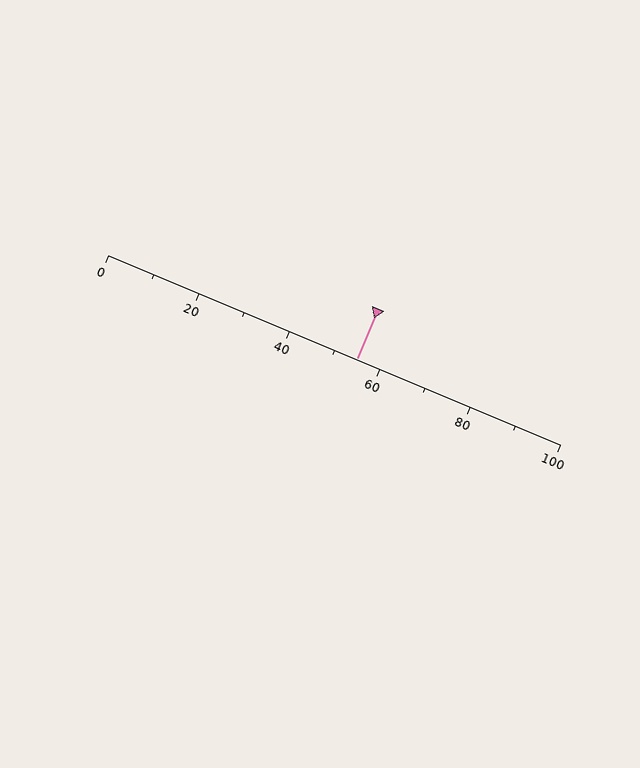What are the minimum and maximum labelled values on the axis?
The axis runs from 0 to 100.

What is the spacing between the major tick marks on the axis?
The major ticks are spaced 20 apart.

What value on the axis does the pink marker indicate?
The marker indicates approximately 55.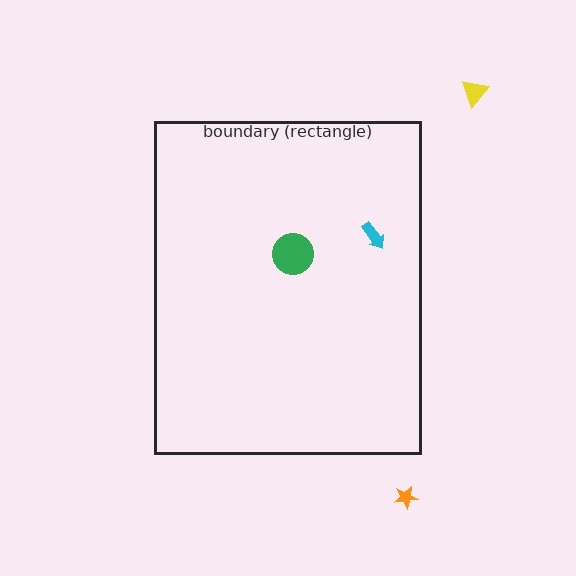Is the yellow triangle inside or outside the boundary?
Outside.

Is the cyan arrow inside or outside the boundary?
Inside.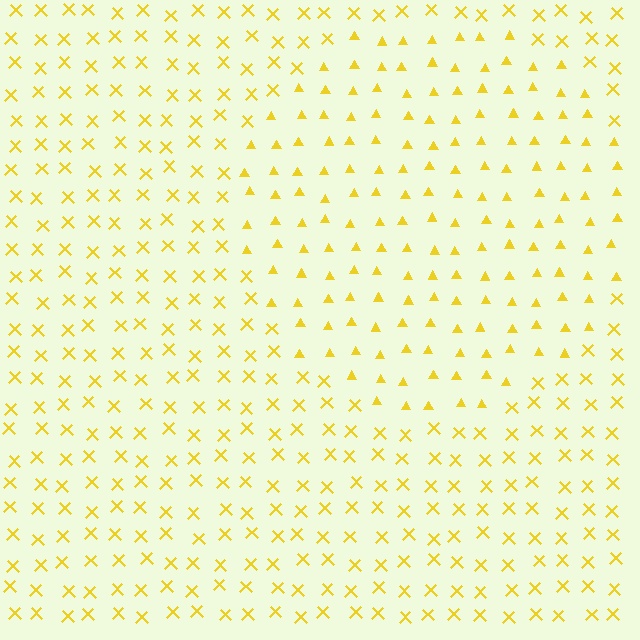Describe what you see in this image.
The image is filled with small yellow elements arranged in a uniform grid. A circle-shaped region contains triangles, while the surrounding area contains X marks. The boundary is defined purely by the change in element shape.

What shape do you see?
I see a circle.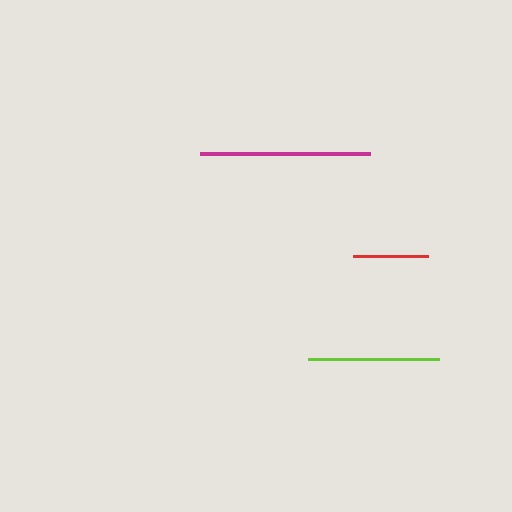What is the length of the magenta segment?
The magenta segment is approximately 169 pixels long.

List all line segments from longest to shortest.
From longest to shortest: magenta, lime, red.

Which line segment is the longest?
The magenta line is the longest at approximately 169 pixels.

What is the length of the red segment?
The red segment is approximately 75 pixels long.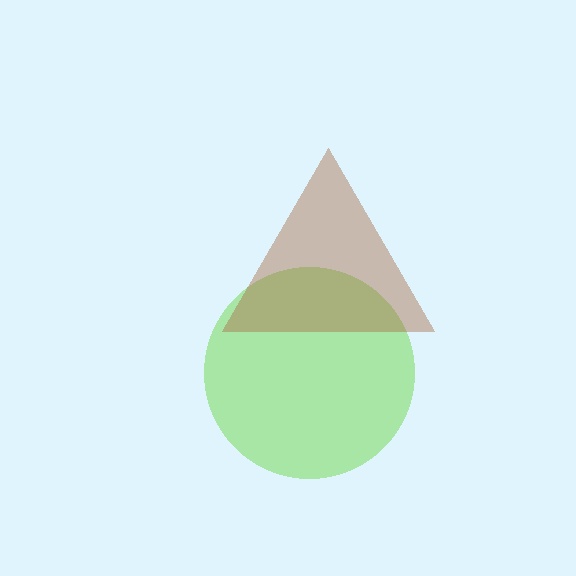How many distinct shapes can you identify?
There are 2 distinct shapes: a lime circle, a brown triangle.